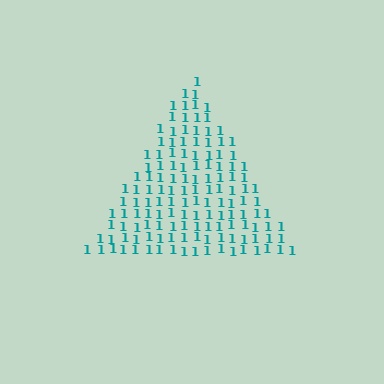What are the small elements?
The small elements are digit 1's.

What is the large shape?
The large shape is a triangle.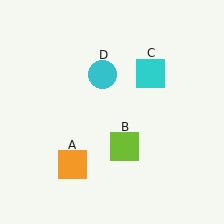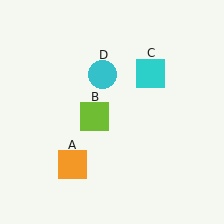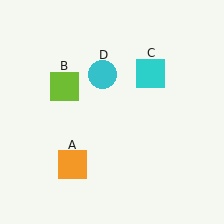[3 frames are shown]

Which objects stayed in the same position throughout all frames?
Orange square (object A) and cyan square (object C) and cyan circle (object D) remained stationary.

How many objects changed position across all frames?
1 object changed position: lime square (object B).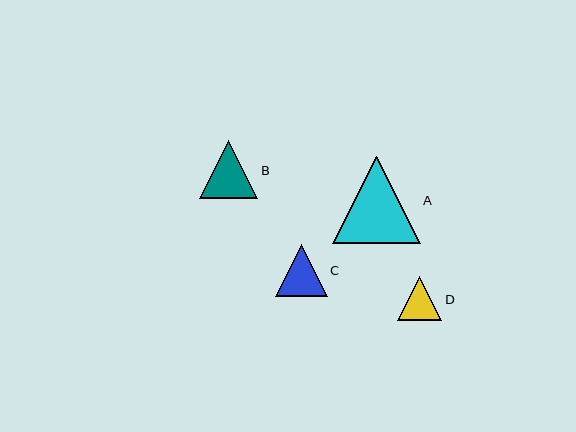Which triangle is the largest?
Triangle A is the largest with a size of approximately 88 pixels.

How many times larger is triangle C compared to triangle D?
Triangle C is approximately 1.2 times the size of triangle D.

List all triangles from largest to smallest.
From largest to smallest: A, B, C, D.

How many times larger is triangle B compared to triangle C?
Triangle B is approximately 1.1 times the size of triangle C.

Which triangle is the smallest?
Triangle D is the smallest with a size of approximately 44 pixels.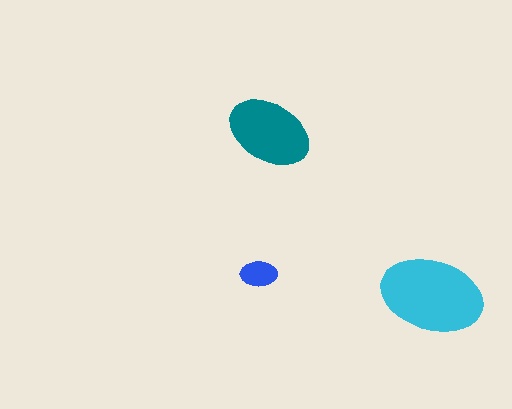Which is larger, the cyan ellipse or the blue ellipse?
The cyan one.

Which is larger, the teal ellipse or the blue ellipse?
The teal one.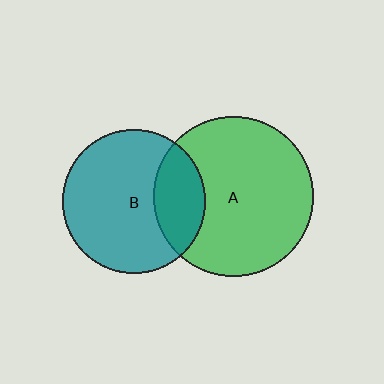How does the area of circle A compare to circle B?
Approximately 1.2 times.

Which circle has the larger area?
Circle A (green).